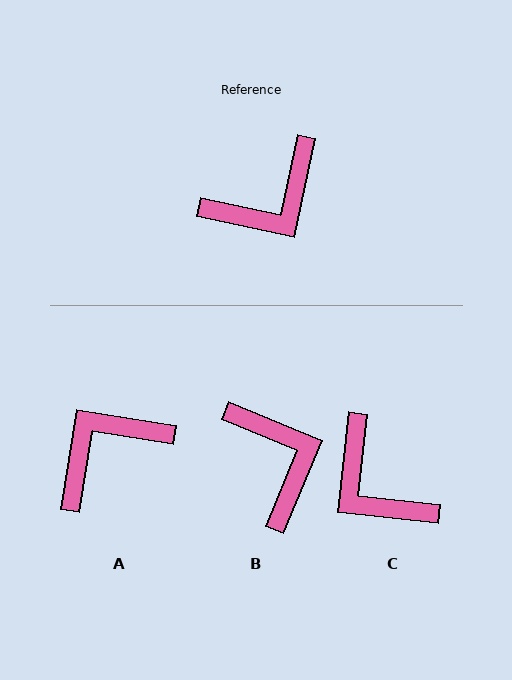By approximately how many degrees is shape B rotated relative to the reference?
Approximately 79 degrees counter-clockwise.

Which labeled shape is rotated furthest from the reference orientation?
A, about 177 degrees away.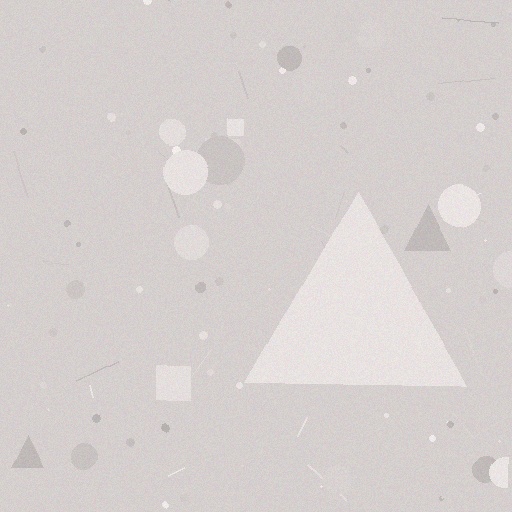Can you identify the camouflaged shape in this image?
The camouflaged shape is a triangle.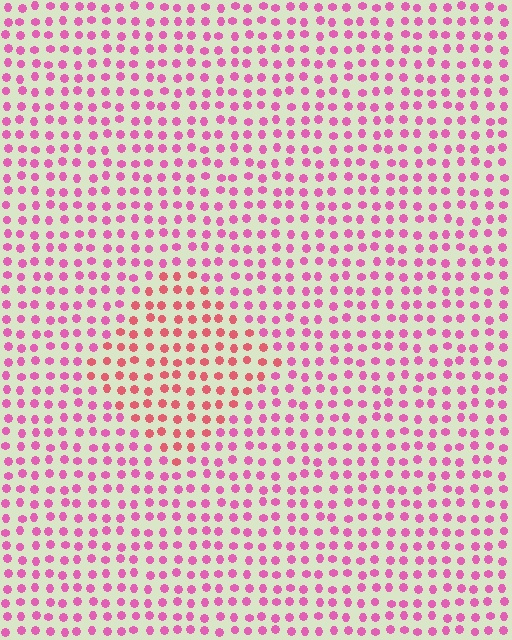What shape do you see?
I see a diamond.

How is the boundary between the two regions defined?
The boundary is defined purely by a slight shift in hue (about 32 degrees). Spacing, size, and orientation are identical on both sides.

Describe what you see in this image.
The image is filled with small pink elements in a uniform arrangement. A diamond-shaped region is visible where the elements are tinted to a slightly different hue, forming a subtle color boundary.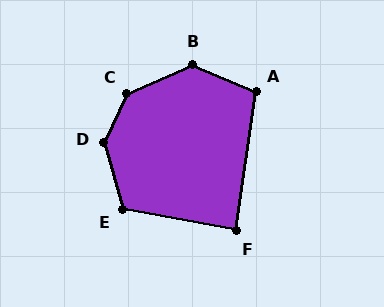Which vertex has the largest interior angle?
D, at approximately 139 degrees.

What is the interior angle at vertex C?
Approximately 138 degrees (obtuse).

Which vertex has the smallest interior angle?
F, at approximately 88 degrees.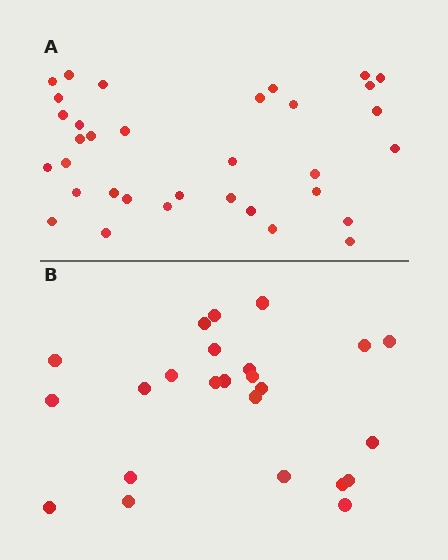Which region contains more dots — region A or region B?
Region A (the top region) has more dots.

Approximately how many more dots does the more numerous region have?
Region A has roughly 10 or so more dots than region B.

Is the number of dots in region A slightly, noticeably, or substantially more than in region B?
Region A has noticeably more, but not dramatically so. The ratio is roughly 1.4 to 1.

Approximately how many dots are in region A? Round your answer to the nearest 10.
About 30 dots. (The exact count is 34, which rounds to 30.)